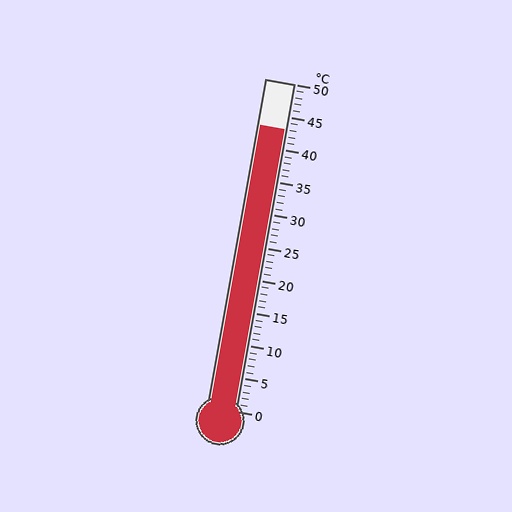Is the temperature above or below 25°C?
The temperature is above 25°C.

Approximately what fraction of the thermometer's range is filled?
The thermometer is filled to approximately 85% of its range.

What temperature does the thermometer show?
The thermometer shows approximately 43°C.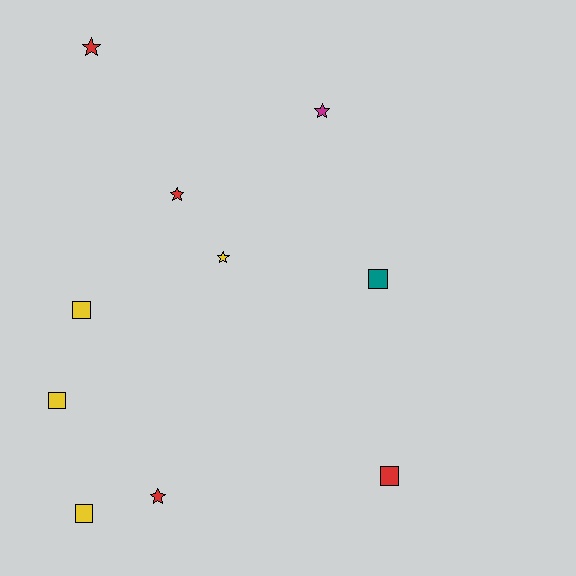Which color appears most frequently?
Red, with 4 objects.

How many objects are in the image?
There are 10 objects.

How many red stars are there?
There are 3 red stars.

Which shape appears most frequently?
Square, with 5 objects.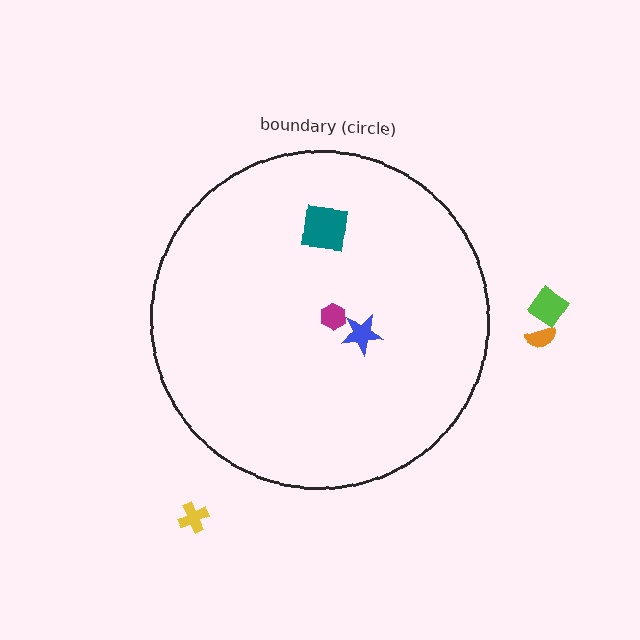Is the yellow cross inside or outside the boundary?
Outside.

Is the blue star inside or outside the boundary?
Inside.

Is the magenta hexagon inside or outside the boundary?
Inside.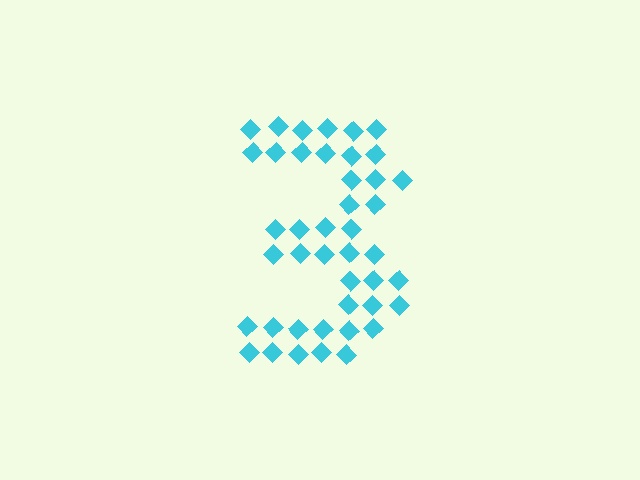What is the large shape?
The large shape is the digit 3.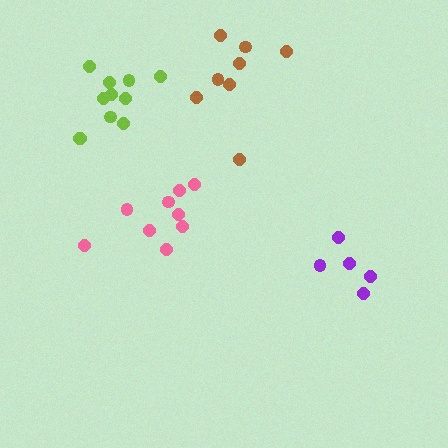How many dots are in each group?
Group 1: 5 dots, Group 2: 11 dots, Group 3: 8 dots, Group 4: 9 dots (33 total).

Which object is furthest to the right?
The purple cluster is rightmost.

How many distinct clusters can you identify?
There are 4 distinct clusters.